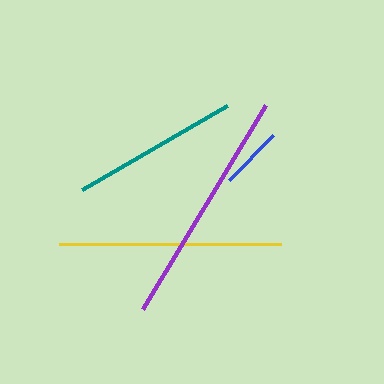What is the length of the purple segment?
The purple segment is approximately 238 pixels long.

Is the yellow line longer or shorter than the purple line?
The purple line is longer than the yellow line.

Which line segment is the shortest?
The blue line is the shortest at approximately 63 pixels.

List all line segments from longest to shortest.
From longest to shortest: purple, yellow, teal, blue.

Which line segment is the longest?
The purple line is the longest at approximately 238 pixels.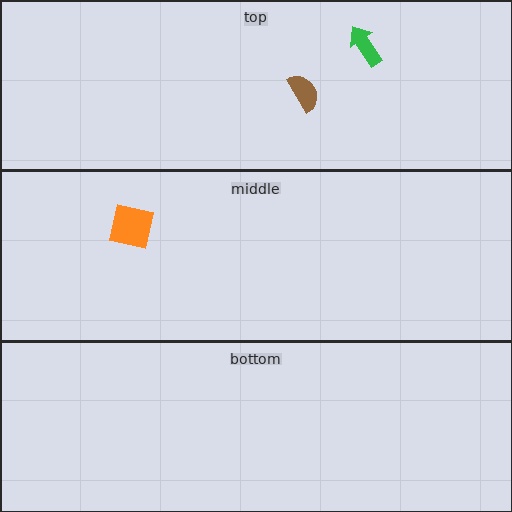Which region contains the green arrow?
The top region.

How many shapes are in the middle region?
1.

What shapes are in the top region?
The green arrow, the brown semicircle.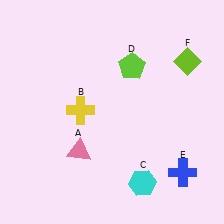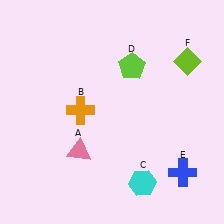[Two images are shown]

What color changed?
The cross (B) changed from yellow in Image 1 to orange in Image 2.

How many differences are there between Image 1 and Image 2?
There is 1 difference between the two images.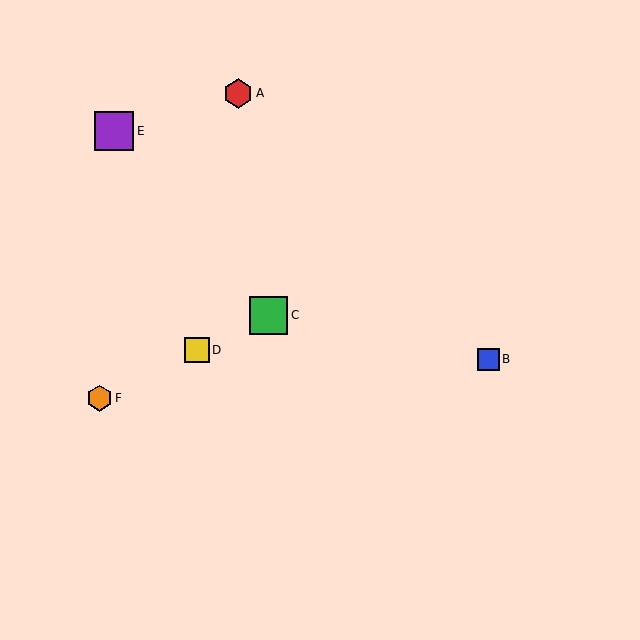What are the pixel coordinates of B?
Object B is at (488, 359).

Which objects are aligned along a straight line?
Objects C, D, F are aligned along a straight line.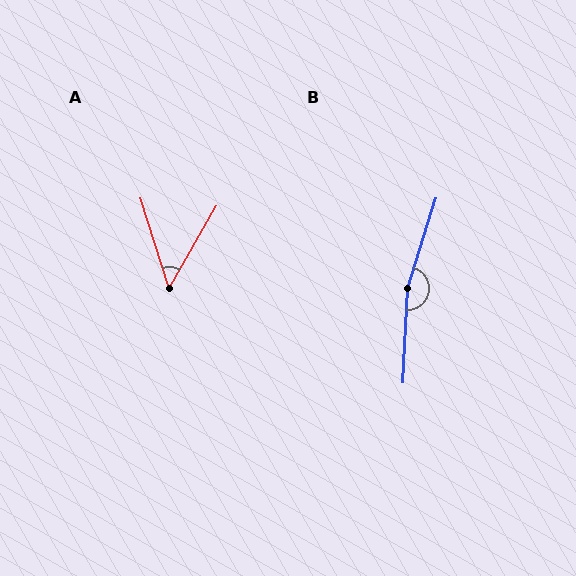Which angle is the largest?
B, at approximately 165 degrees.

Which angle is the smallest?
A, at approximately 47 degrees.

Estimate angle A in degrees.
Approximately 47 degrees.